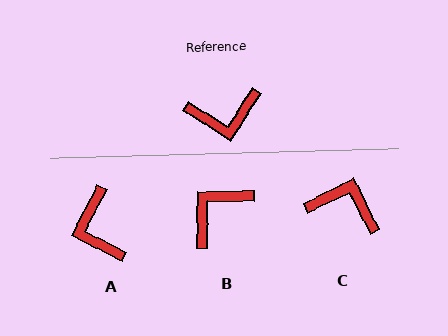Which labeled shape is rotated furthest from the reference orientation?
C, about 149 degrees away.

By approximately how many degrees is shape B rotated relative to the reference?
Approximately 147 degrees clockwise.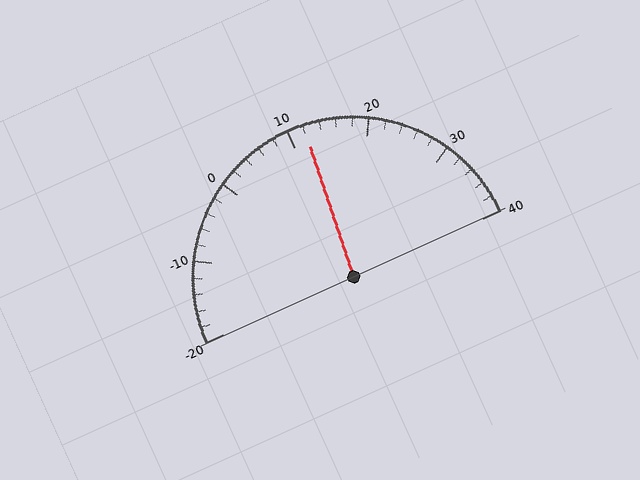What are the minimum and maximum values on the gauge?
The gauge ranges from -20 to 40.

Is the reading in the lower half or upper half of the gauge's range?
The reading is in the upper half of the range (-20 to 40).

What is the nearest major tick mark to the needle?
The nearest major tick mark is 10.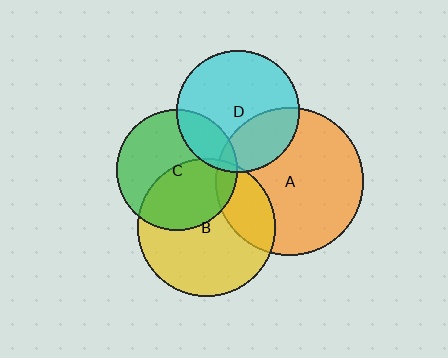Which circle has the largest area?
Circle A (orange).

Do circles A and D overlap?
Yes.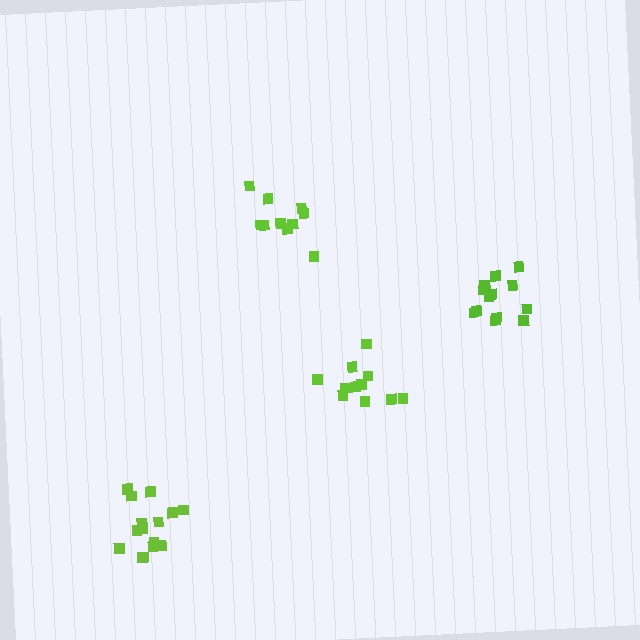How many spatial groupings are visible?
There are 4 spatial groupings.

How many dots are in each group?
Group 1: 11 dots, Group 2: 10 dots, Group 3: 15 dots, Group 4: 13 dots (49 total).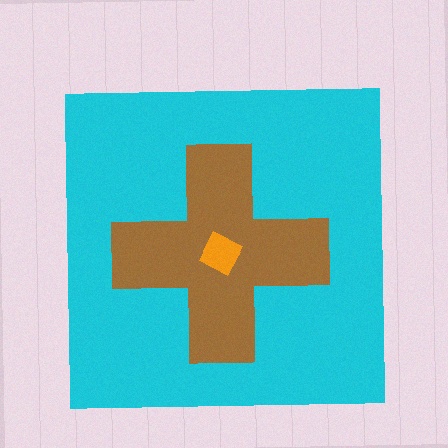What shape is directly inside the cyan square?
The brown cross.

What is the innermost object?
The orange diamond.